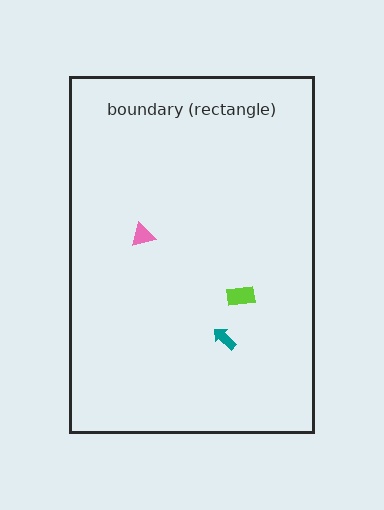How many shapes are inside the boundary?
3 inside, 0 outside.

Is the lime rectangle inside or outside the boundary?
Inside.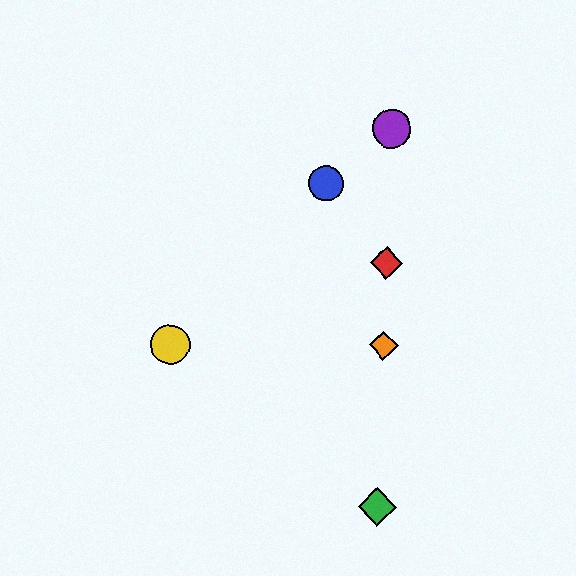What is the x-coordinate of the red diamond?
The red diamond is at x≈387.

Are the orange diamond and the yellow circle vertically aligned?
No, the orange diamond is at x≈383 and the yellow circle is at x≈170.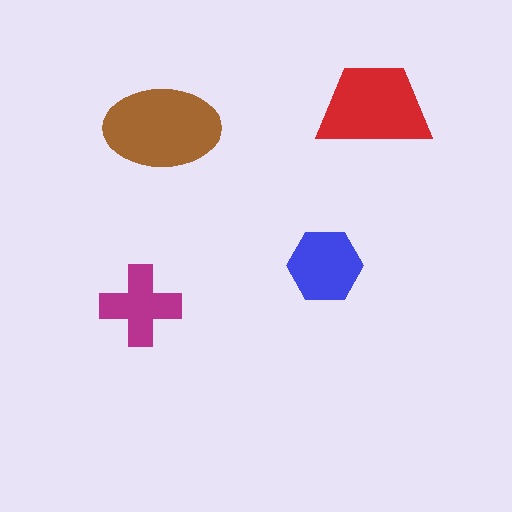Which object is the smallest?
The magenta cross.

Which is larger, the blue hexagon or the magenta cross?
The blue hexagon.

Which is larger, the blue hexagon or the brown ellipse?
The brown ellipse.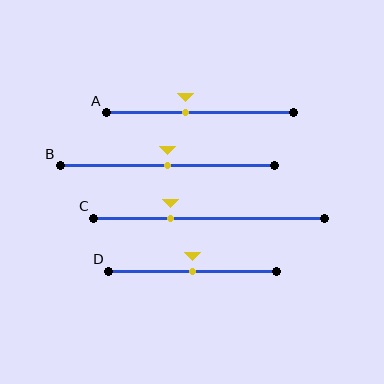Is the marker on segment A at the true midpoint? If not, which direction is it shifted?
No, the marker on segment A is shifted to the left by about 8% of the segment length.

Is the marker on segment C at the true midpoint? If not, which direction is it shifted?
No, the marker on segment C is shifted to the left by about 17% of the segment length.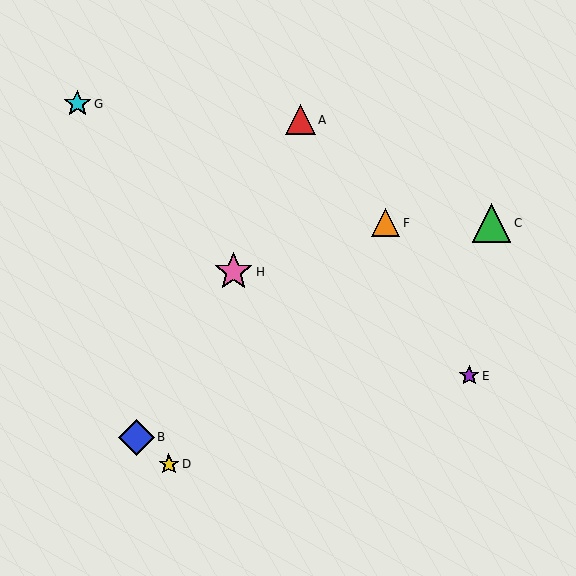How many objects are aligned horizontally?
2 objects (C, F) are aligned horizontally.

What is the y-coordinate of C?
Object C is at y≈223.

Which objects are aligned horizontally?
Objects C, F are aligned horizontally.